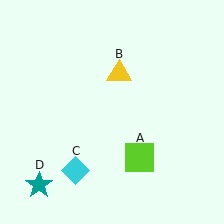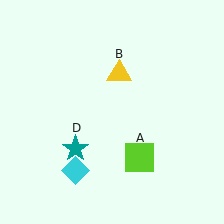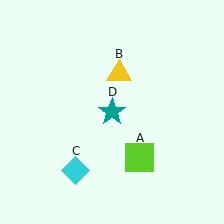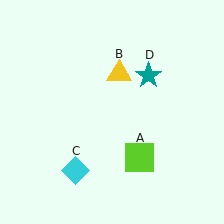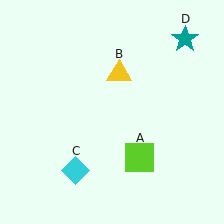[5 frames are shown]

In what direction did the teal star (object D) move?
The teal star (object D) moved up and to the right.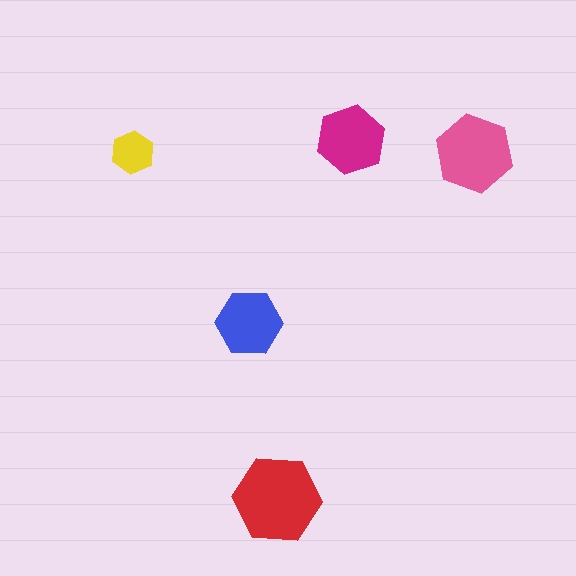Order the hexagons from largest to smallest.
the red one, the pink one, the magenta one, the blue one, the yellow one.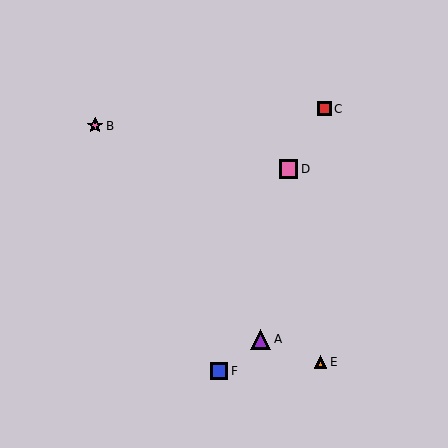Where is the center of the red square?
The center of the red square is at (325, 109).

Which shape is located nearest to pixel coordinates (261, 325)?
The purple triangle (labeled A) at (261, 339) is nearest to that location.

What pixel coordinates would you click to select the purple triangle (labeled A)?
Click at (261, 339) to select the purple triangle A.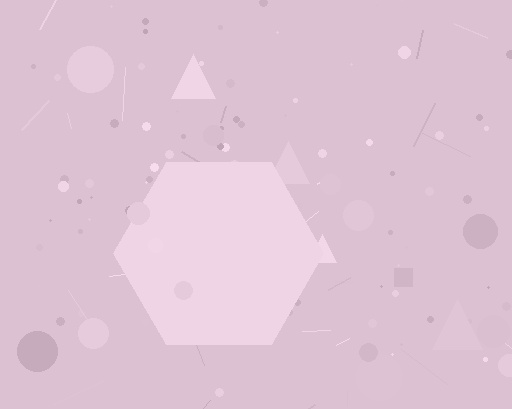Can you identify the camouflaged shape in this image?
The camouflaged shape is a hexagon.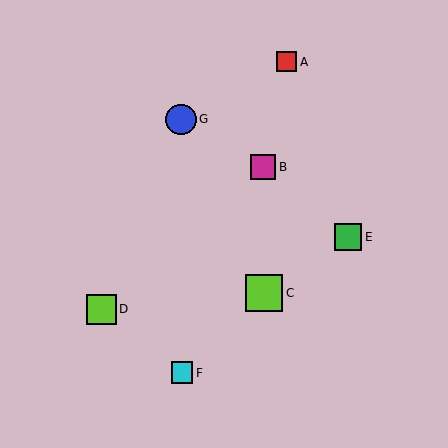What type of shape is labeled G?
Shape G is a blue circle.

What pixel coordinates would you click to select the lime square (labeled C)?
Click at (264, 293) to select the lime square C.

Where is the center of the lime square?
The center of the lime square is at (264, 293).